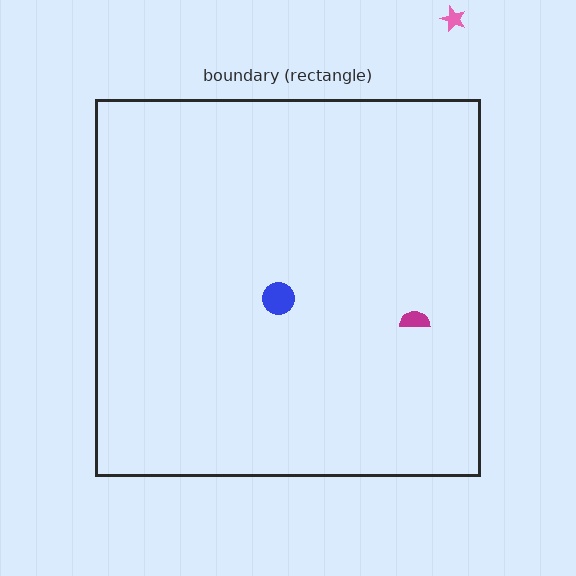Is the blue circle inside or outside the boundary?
Inside.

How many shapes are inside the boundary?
2 inside, 1 outside.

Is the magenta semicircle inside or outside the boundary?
Inside.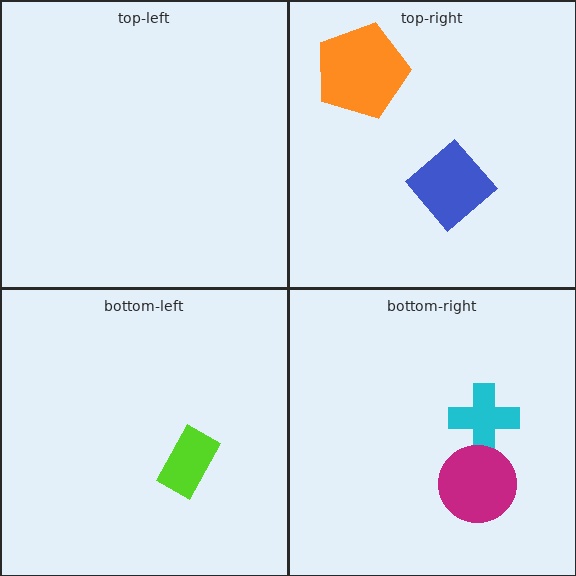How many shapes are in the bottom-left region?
1.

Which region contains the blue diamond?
The top-right region.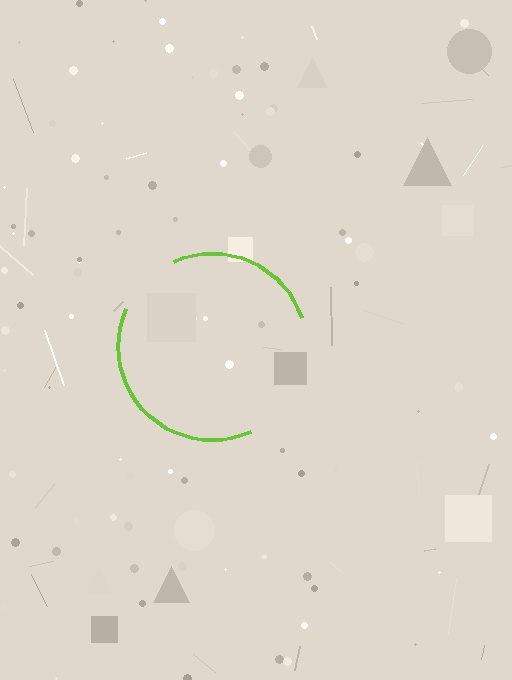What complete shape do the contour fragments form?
The contour fragments form a circle.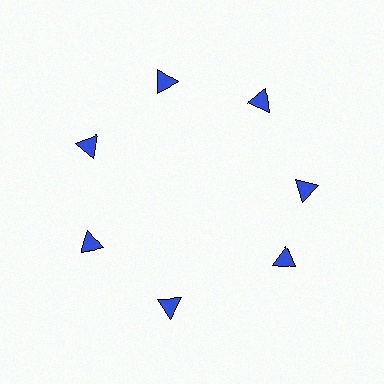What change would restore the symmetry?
The symmetry would be restored by rotating it back into even spacing with its neighbors so that all 7 triangles sit at equal angles and equal distance from the center.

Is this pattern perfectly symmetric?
No. The 7 blue triangles are arranged in a ring, but one element near the 5 o'clock position is rotated out of alignment along the ring, breaking the 7-fold rotational symmetry.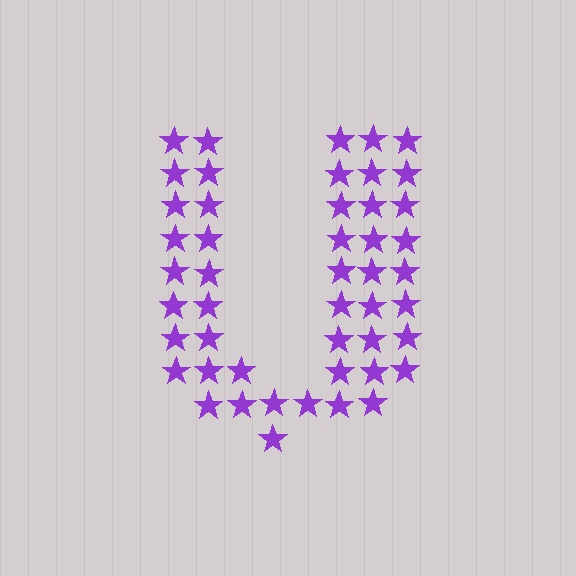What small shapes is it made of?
It is made of small stars.